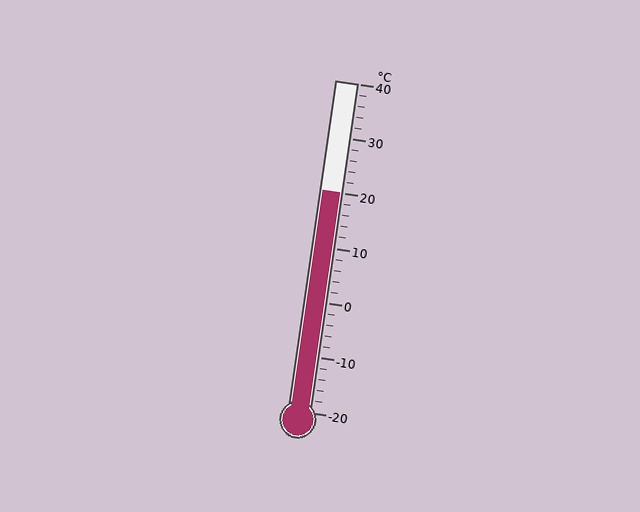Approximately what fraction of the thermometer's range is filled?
The thermometer is filled to approximately 65% of its range.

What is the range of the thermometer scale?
The thermometer scale ranges from -20°C to 40°C.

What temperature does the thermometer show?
The thermometer shows approximately 20°C.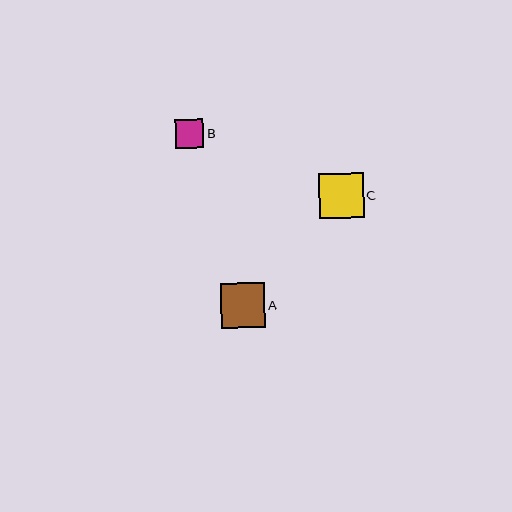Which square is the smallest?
Square B is the smallest with a size of approximately 29 pixels.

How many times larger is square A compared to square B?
Square A is approximately 1.6 times the size of square B.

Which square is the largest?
Square C is the largest with a size of approximately 45 pixels.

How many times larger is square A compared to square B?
Square A is approximately 1.6 times the size of square B.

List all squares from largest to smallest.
From largest to smallest: C, A, B.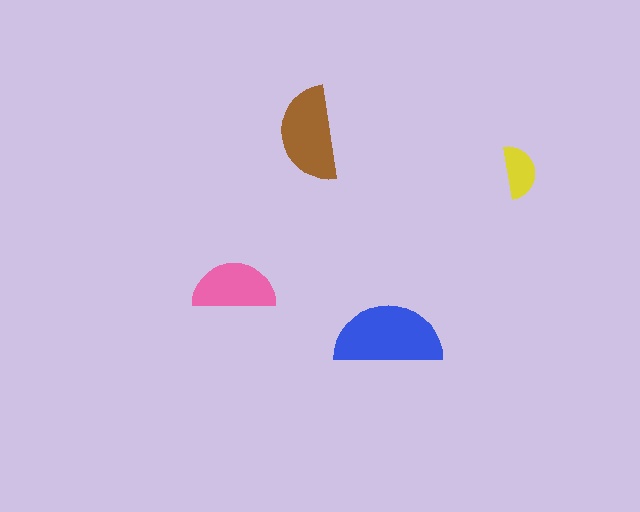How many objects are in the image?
There are 4 objects in the image.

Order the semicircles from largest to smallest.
the blue one, the brown one, the pink one, the yellow one.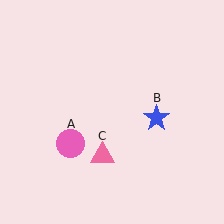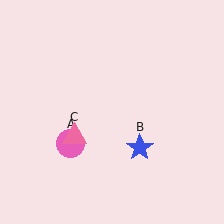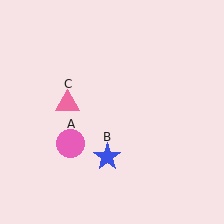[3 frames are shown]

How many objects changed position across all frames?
2 objects changed position: blue star (object B), pink triangle (object C).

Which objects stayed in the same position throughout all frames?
Pink circle (object A) remained stationary.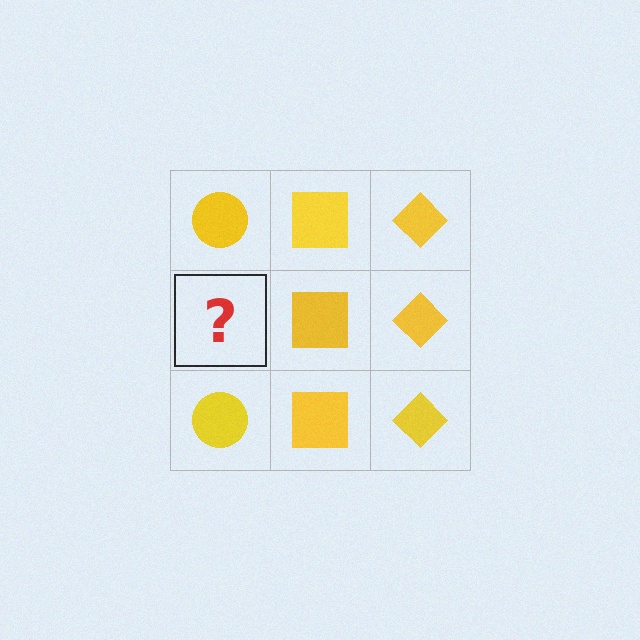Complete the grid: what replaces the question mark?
The question mark should be replaced with a yellow circle.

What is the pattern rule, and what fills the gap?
The rule is that each column has a consistent shape. The gap should be filled with a yellow circle.